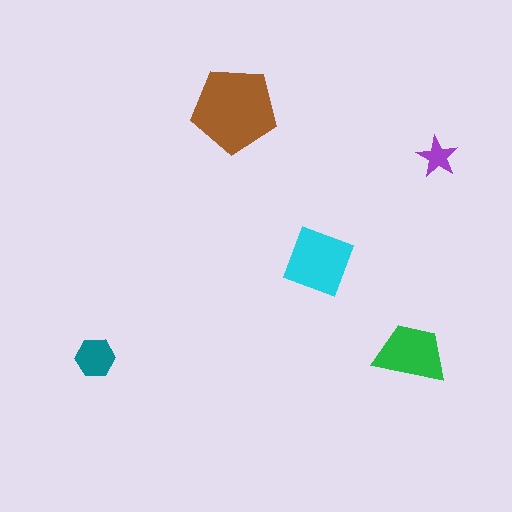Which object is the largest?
The brown pentagon.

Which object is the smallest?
The purple star.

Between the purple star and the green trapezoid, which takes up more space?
The green trapezoid.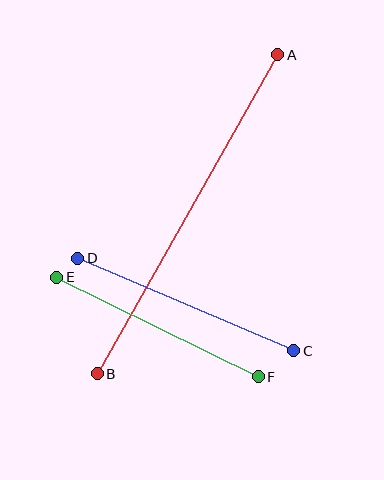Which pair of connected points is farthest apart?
Points A and B are farthest apart.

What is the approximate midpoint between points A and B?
The midpoint is at approximately (188, 214) pixels.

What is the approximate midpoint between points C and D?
The midpoint is at approximately (186, 304) pixels.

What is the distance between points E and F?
The distance is approximately 224 pixels.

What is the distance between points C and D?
The distance is approximately 235 pixels.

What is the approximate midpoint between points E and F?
The midpoint is at approximately (157, 327) pixels.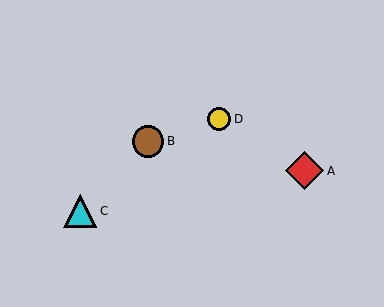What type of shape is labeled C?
Shape C is a cyan triangle.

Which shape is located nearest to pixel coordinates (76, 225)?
The cyan triangle (labeled C) at (80, 211) is nearest to that location.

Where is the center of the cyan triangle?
The center of the cyan triangle is at (80, 211).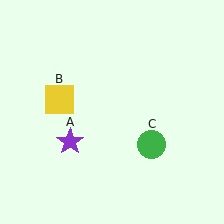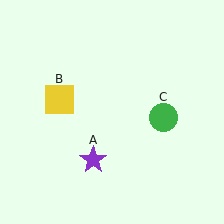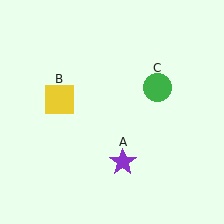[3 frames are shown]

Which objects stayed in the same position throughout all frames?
Yellow square (object B) remained stationary.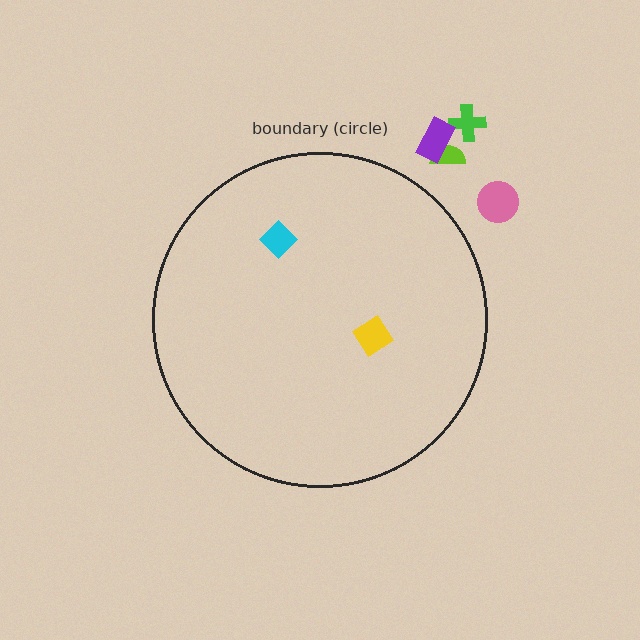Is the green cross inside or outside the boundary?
Outside.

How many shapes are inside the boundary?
2 inside, 4 outside.